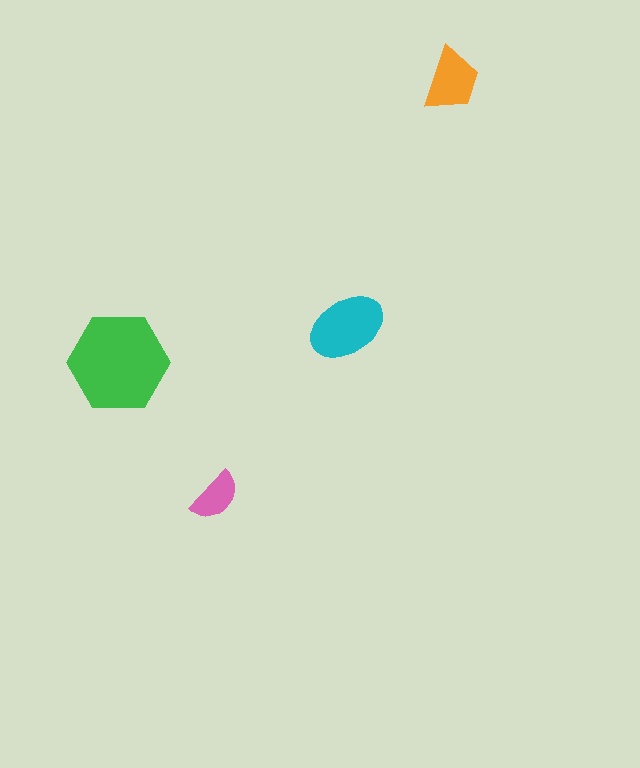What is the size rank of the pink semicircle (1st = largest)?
4th.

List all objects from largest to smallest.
The green hexagon, the cyan ellipse, the orange trapezoid, the pink semicircle.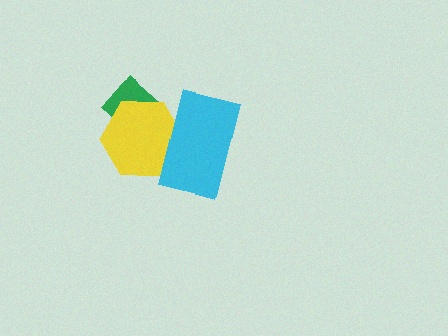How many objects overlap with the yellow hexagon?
2 objects overlap with the yellow hexagon.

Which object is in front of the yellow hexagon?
The cyan rectangle is in front of the yellow hexagon.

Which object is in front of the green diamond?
The yellow hexagon is in front of the green diamond.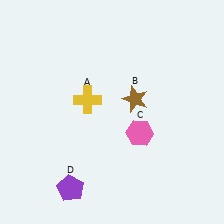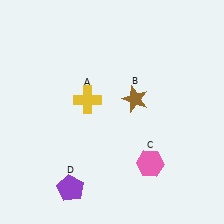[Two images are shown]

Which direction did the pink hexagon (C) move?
The pink hexagon (C) moved down.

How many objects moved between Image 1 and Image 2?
1 object moved between the two images.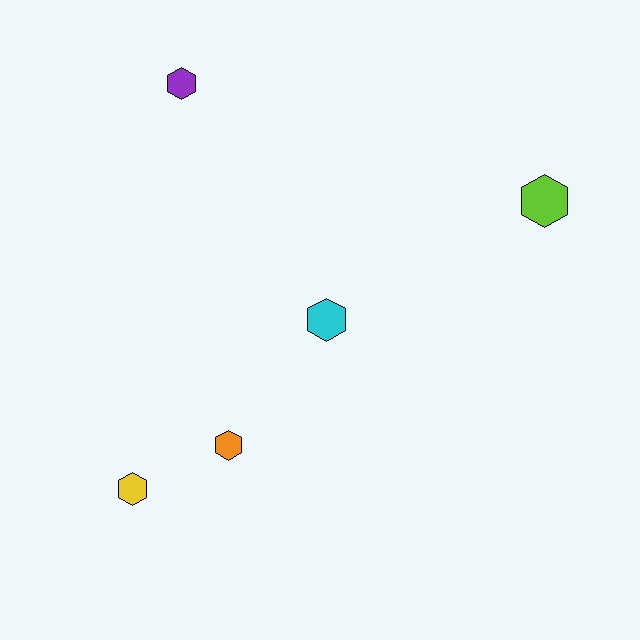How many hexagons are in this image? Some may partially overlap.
There are 5 hexagons.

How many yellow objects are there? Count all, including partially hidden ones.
There is 1 yellow object.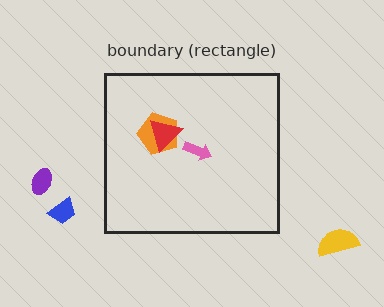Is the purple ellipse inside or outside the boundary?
Outside.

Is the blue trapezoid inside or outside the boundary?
Outside.